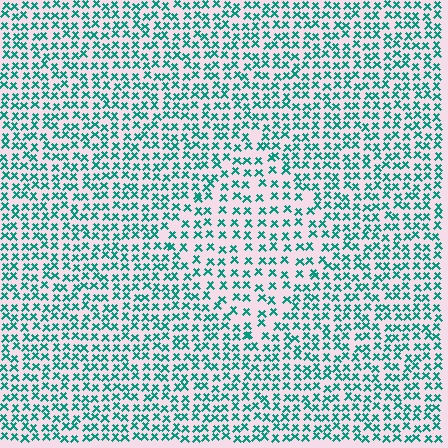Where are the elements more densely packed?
The elements are more densely packed outside the diamond boundary.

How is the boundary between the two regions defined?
The boundary is defined by a change in element density (approximately 1.6x ratio). All elements are the same color, size, and shape.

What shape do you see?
I see a diamond.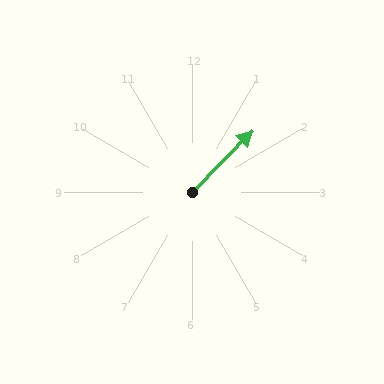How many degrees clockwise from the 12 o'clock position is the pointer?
Approximately 45 degrees.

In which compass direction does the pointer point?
Northeast.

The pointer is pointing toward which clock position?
Roughly 1 o'clock.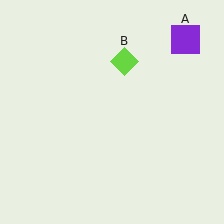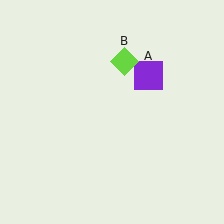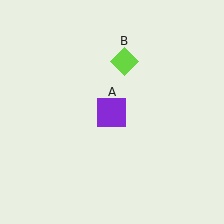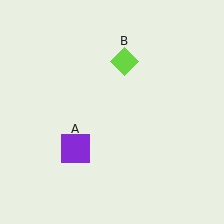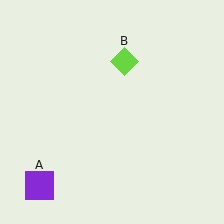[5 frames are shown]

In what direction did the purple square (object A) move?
The purple square (object A) moved down and to the left.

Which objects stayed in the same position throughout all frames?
Lime diamond (object B) remained stationary.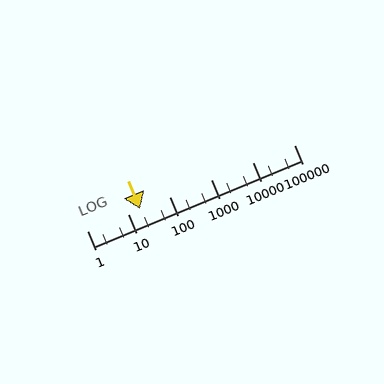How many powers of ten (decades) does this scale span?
The scale spans 5 decades, from 1 to 100000.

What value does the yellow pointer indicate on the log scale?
The pointer indicates approximately 19.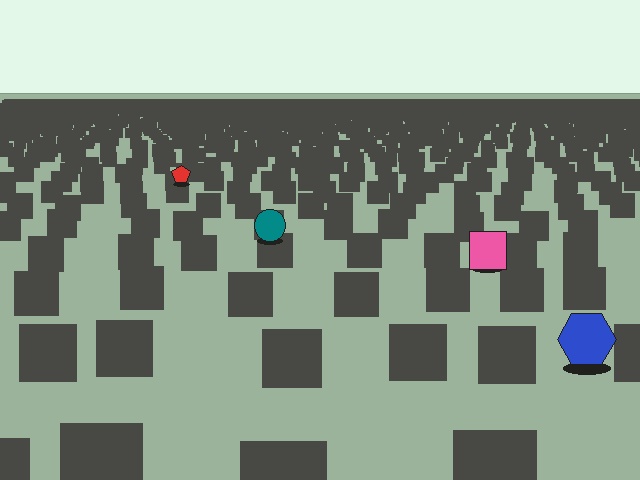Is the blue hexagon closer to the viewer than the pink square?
Yes. The blue hexagon is closer — you can tell from the texture gradient: the ground texture is coarser near it.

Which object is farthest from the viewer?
The red pentagon is farthest from the viewer. It appears smaller and the ground texture around it is denser.